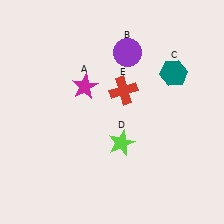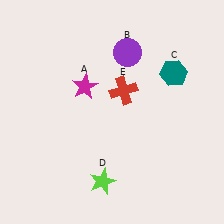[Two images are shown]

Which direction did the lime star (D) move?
The lime star (D) moved down.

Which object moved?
The lime star (D) moved down.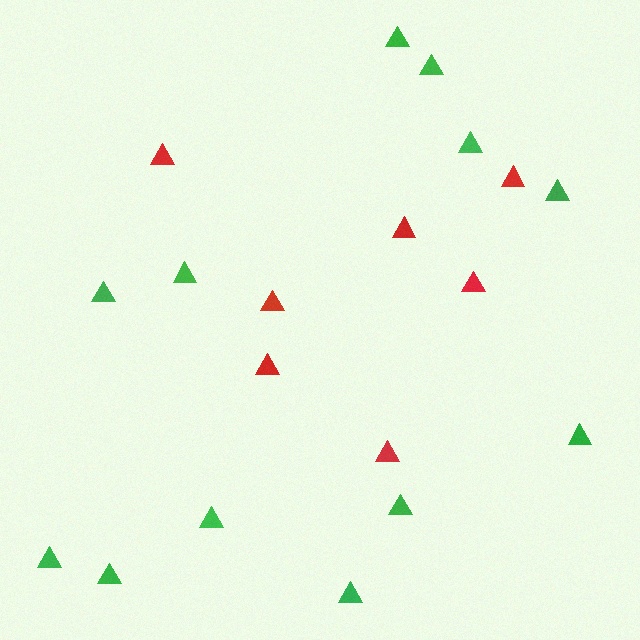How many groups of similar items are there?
There are 2 groups: one group of red triangles (7) and one group of green triangles (12).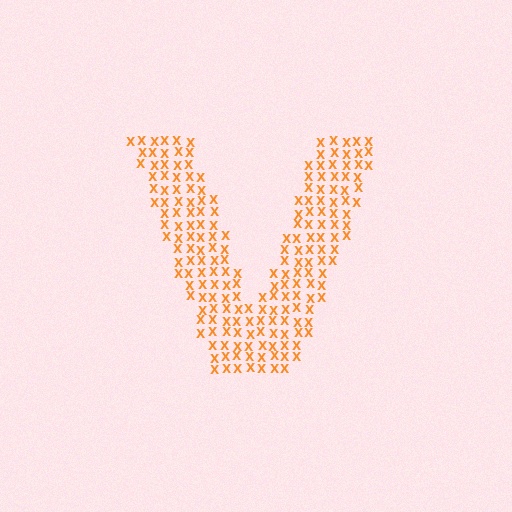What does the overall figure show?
The overall figure shows the letter V.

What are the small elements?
The small elements are letter X's.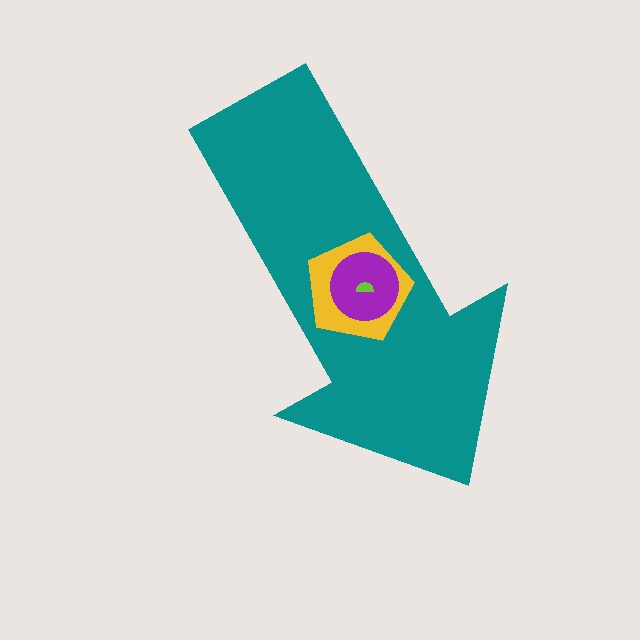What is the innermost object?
The lime semicircle.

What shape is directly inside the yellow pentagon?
The purple circle.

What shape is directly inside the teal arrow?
The yellow pentagon.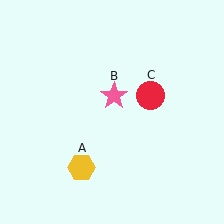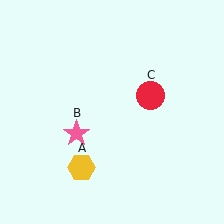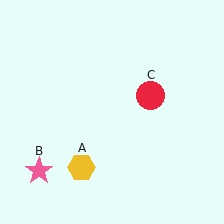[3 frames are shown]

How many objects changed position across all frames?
1 object changed position: pink star (object B).